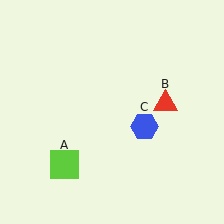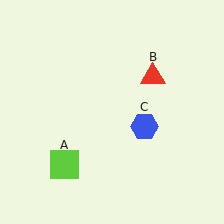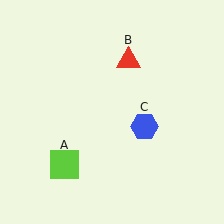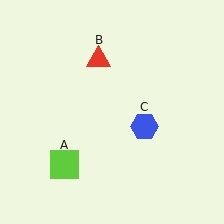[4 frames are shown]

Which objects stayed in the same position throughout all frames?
Lime square (object A) and blue hexagon (object C) remained stationary.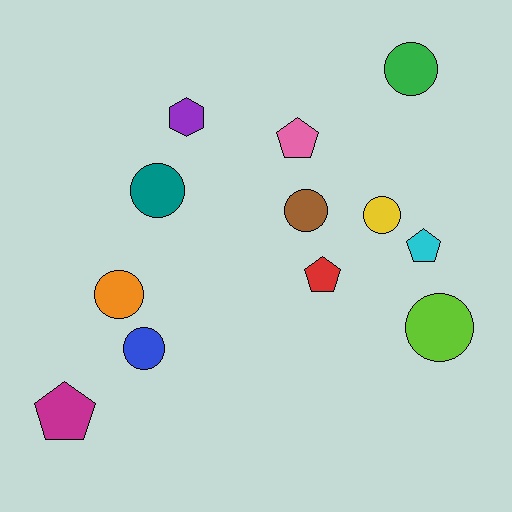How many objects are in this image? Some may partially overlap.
There are 12 objects.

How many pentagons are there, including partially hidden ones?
There are 4 pentagons.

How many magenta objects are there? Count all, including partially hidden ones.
There is 1 magenta object.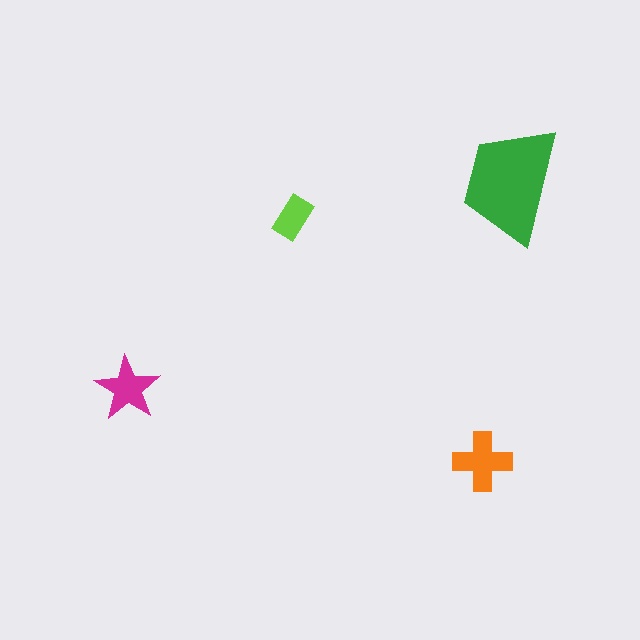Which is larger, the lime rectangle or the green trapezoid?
The green trapezoid.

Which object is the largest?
The green trapezoid.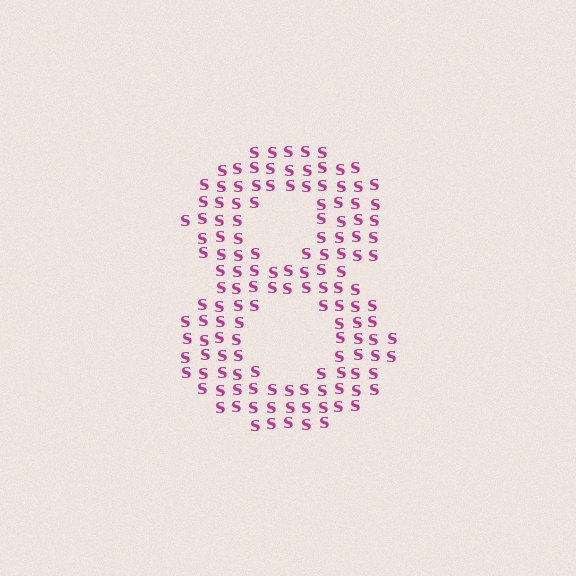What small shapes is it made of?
It is made of small letter S's.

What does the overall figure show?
The overall figure shows the digit 8.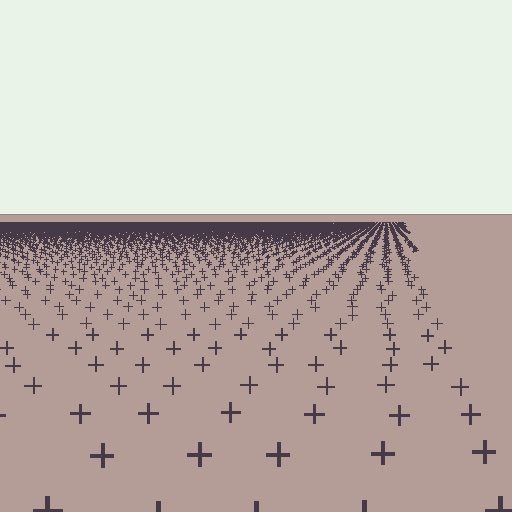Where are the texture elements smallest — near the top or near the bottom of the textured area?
Near the top.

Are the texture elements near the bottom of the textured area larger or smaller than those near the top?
Larger. Near the bottom, elements are closer to the viewer and appear at a bigger on-screen size.